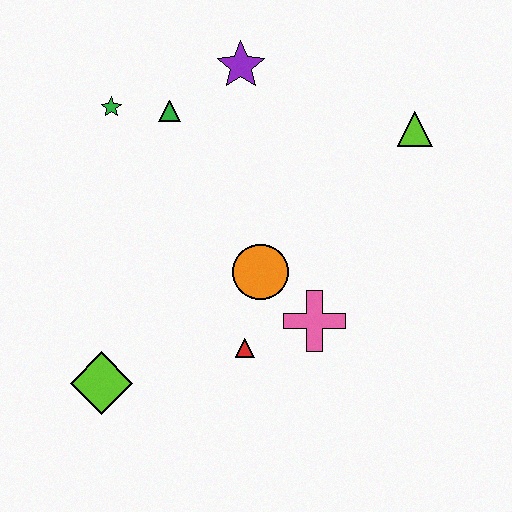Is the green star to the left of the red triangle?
Yes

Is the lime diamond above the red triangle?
No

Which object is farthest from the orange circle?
The green star is farthest from the orange circle.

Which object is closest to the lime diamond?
The red triangle is closest to the lime diamond.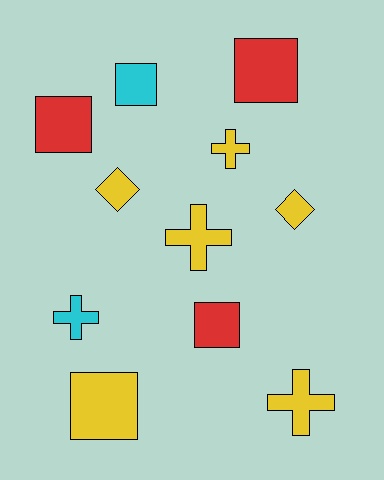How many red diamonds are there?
There are no red diamonds.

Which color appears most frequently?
Yellow, with 6 objects.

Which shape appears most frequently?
Square, with 5 objects.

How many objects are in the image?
There are 11 objects.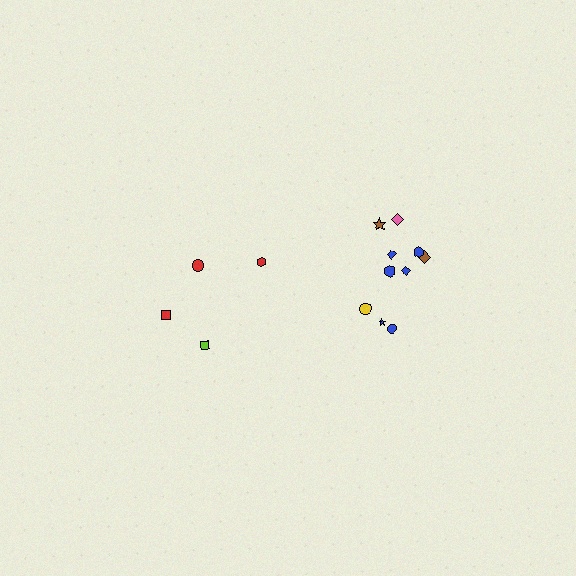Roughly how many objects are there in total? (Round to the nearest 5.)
Roughly 15 objects in total.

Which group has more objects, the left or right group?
The right group.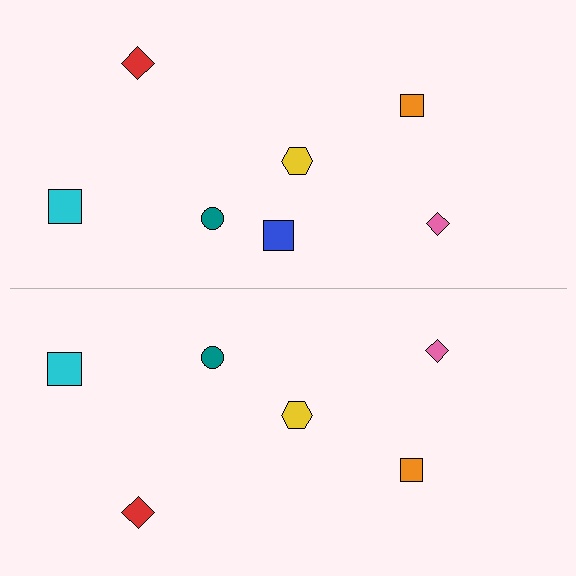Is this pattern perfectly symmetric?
No, the pattern is not perfectly symmetric. A blue square is missing from the bottom side.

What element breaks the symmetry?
A blue square is missing from the bottom side.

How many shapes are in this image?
There are 13 shapes in this image.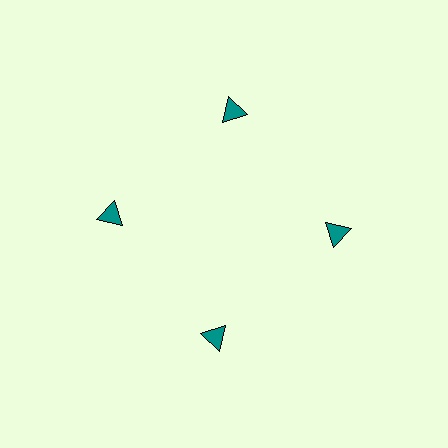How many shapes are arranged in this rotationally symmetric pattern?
There are 4 shapes, arranged in 4 groups of 1.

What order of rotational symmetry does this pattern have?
This pattern has 4-fold rotational symmetry.